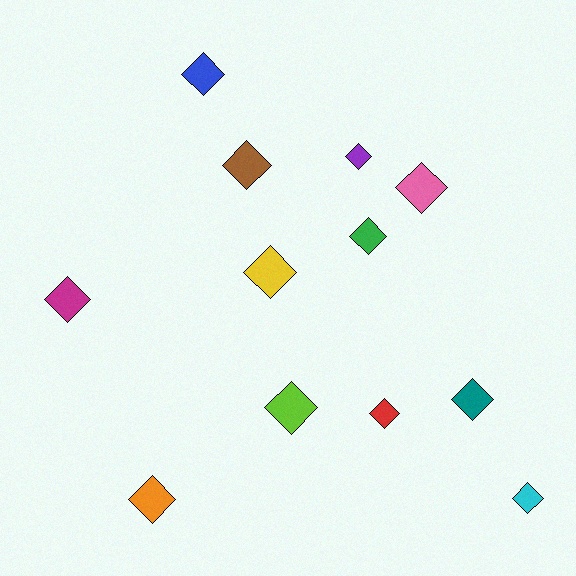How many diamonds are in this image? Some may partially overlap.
There are 12 diamonds.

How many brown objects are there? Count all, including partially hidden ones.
There is 1 brown object.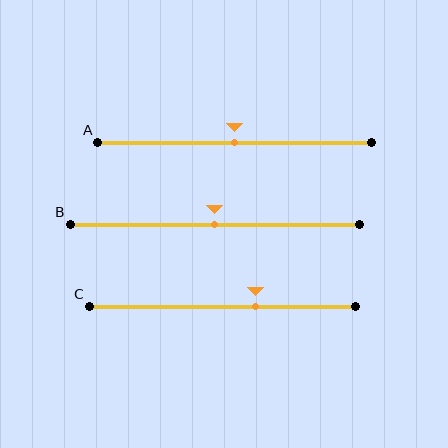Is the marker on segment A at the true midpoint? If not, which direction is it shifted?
Yes, the marker on segment A is at the true midpoint.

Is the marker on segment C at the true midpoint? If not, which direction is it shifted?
No, the marker on segment C is shifted to the right by about 12% of the segment length.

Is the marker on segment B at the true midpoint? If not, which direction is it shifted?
Yes, the marker on segment B is at the true midpoint.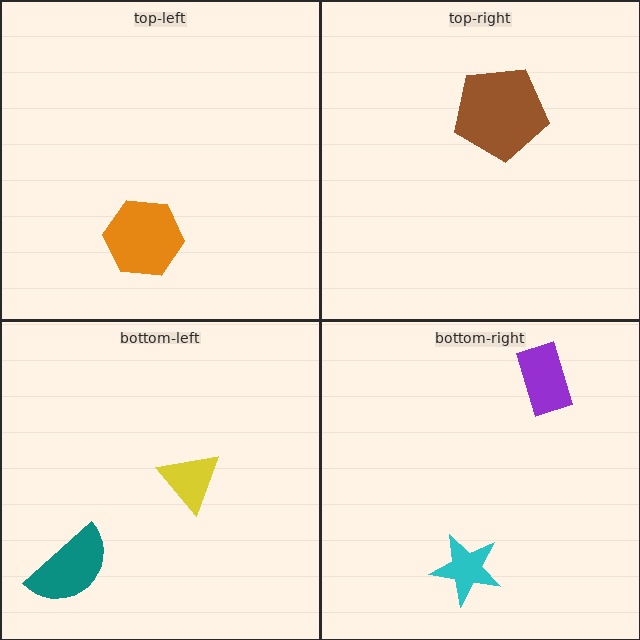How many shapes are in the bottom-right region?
2.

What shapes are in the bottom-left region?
The teal semicircle, the yellow triangle.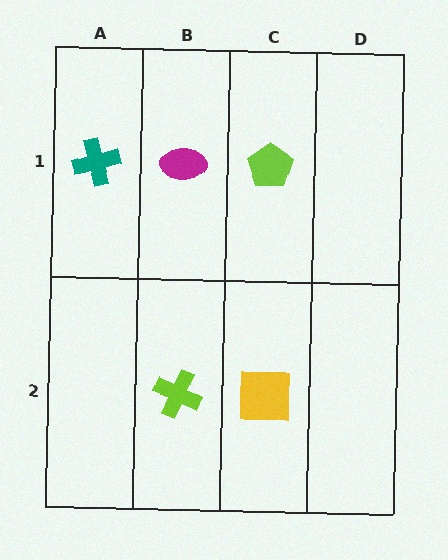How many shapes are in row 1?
3 shapes.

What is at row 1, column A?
A teal cross.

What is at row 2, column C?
A yellow square.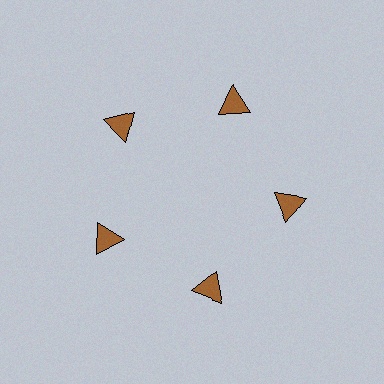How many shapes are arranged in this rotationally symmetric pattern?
There are 5 shapes, arranged in 5 groups of 1.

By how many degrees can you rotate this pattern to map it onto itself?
The pattern maps onto itself every 72 degrees of rotation.